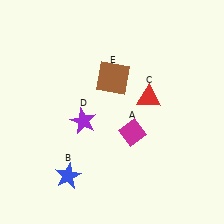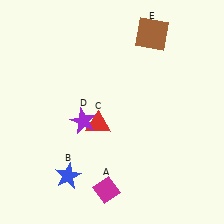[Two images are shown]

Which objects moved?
The objects that moved are: the magenta diamond (A), the red triangle (C), the brown square (E).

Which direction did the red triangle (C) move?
The red triangle (C) moved left.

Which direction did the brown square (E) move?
The brown square (E) moved up.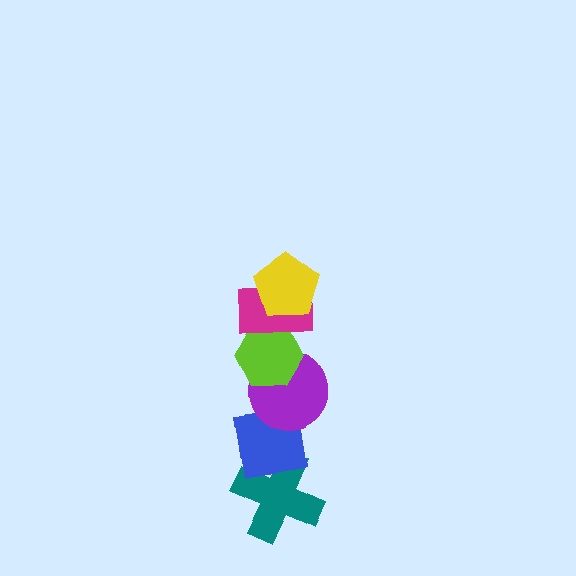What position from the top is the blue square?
The blue square is 5th from the top.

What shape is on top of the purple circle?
The lime hexagon is on top of the purple circle.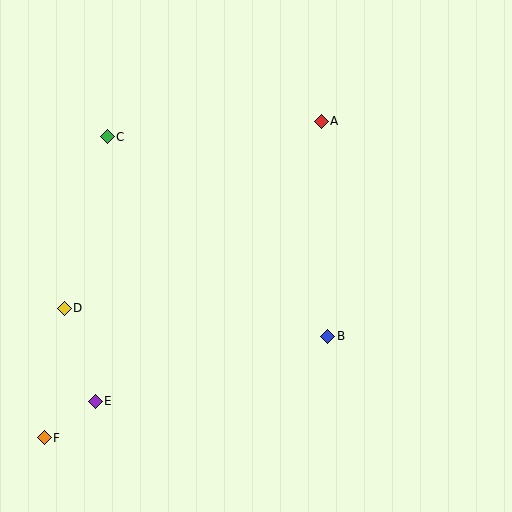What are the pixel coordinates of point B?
Point B is at (328, 336).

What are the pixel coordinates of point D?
Point D is at (64, 308).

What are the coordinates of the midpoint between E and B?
The midpoint between E and B is at (212, 369).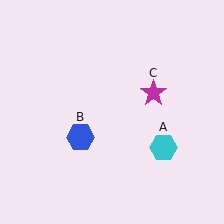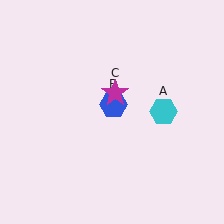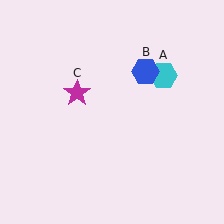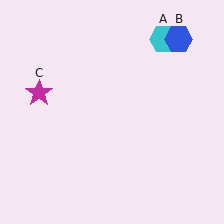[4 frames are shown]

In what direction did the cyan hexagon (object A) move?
The cyan hexagon (object A) moved up.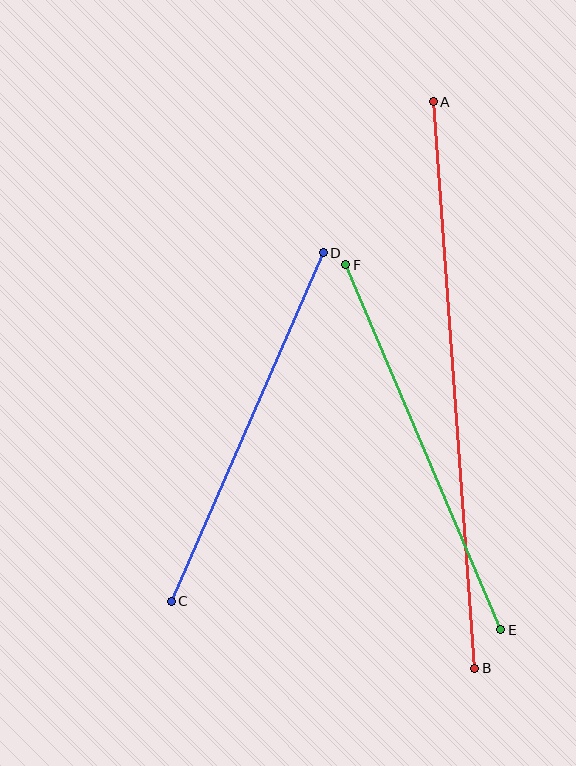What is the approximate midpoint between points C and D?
The midpoint is at approximately (247, 427) pixels.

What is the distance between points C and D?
The distance is approximately 380 pixels.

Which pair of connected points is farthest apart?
Points A and B are farthest apart.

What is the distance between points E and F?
The distance is approximately 397 pixels.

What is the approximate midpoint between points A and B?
The midpoint is at approximately (454, 385) pixels.